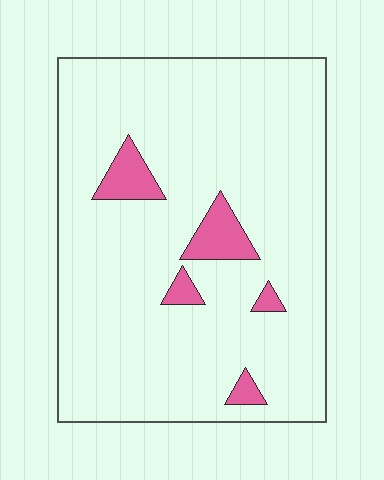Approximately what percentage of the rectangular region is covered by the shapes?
Approximately 10%.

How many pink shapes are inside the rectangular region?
5.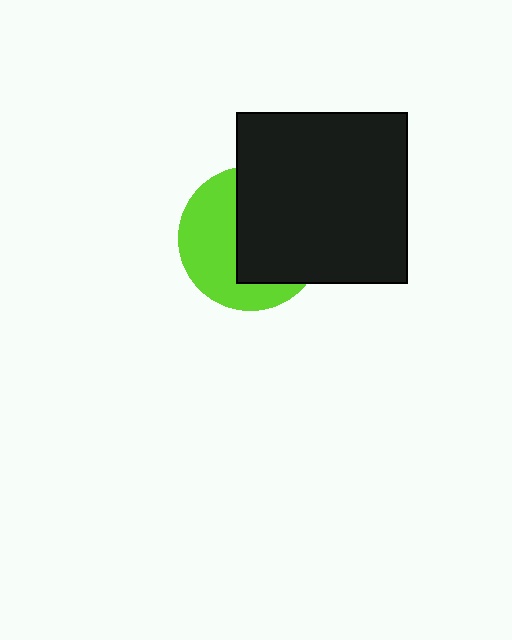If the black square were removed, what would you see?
You would see the complete lime circle.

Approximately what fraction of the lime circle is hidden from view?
Roughly 54% of the lime circle is hidden behind the black square.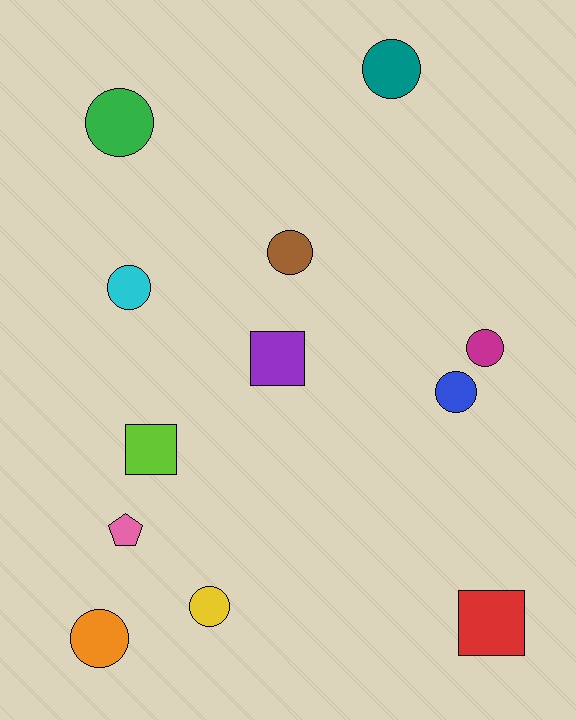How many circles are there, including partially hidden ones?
There are 8 circles.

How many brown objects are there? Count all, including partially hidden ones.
There is 1 brown object.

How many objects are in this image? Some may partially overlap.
There are 12 objects.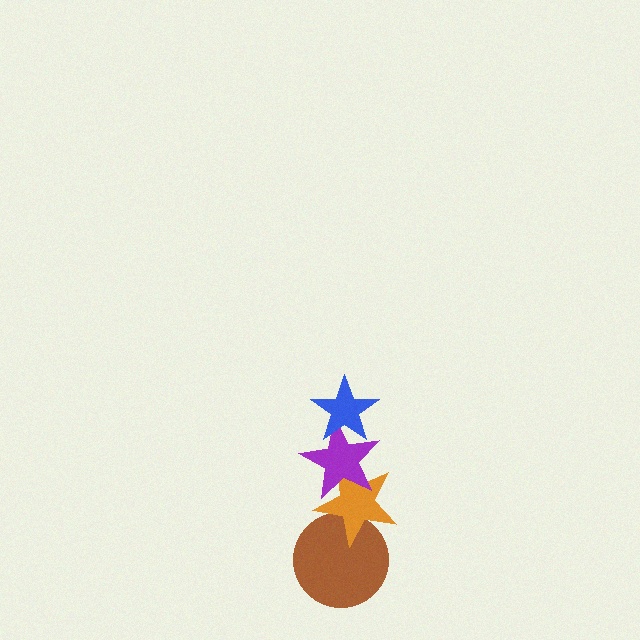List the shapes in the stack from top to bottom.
From top to bottom: the blue star, the purple star, the orange star, the brown circle.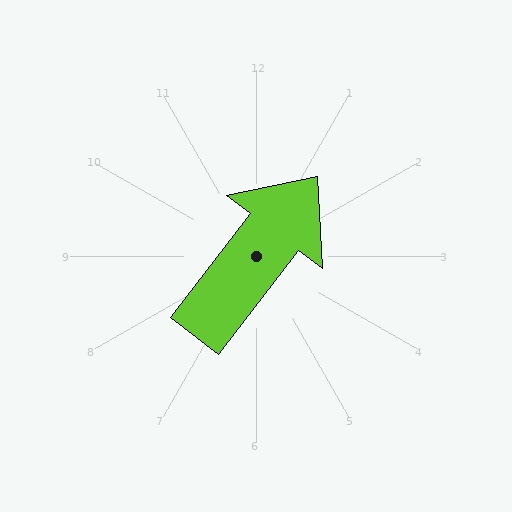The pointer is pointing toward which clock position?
Roughly 1 o'clock.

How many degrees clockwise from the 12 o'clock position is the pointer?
Approximately 38 degrees.